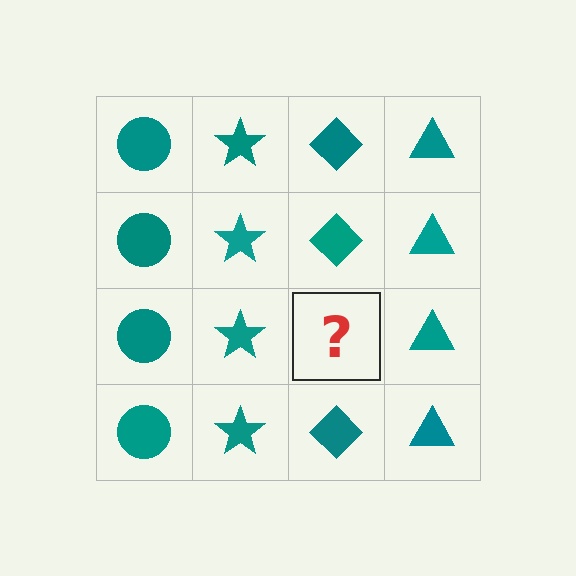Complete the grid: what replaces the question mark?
The question mark should be replaced with a teal diamond.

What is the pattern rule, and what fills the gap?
The rule is that each column has a consistent shape. The gap should be filled with a teal diamond.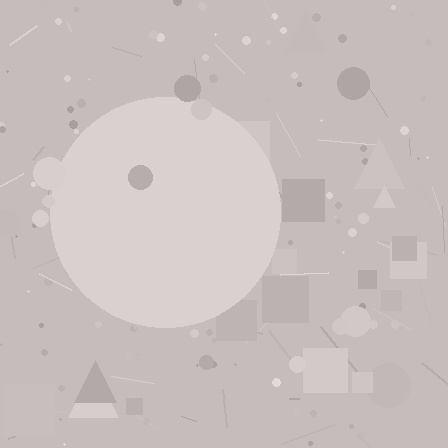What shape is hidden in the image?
A circle is hidden in the image.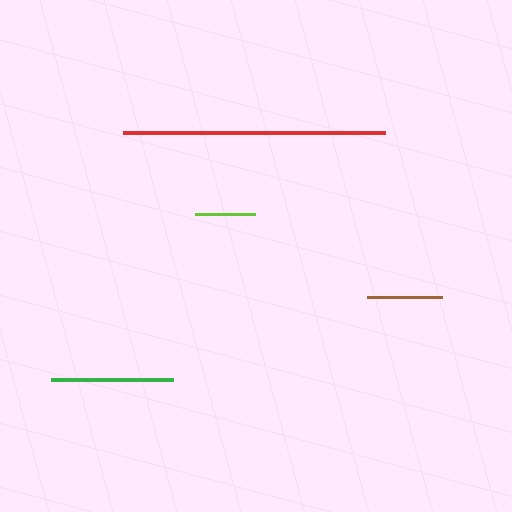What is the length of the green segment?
The green segment is approximately 122 pixels long.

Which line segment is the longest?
The red line is the longest at approximately 262 pixels.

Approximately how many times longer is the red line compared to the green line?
The red line is approximately 2.1 times the length of the green line.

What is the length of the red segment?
The red segment is approximately 262 pixels long.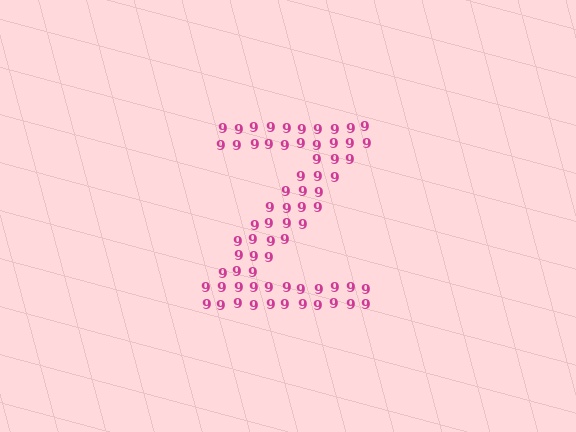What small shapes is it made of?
It is made of small digit 9's.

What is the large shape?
The large shape is the letter Z.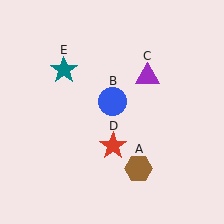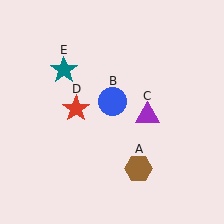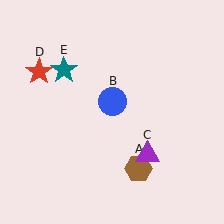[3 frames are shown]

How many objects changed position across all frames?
2 objects changed position: purple triangle (object C), red star (object D).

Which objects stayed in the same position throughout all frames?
Brown hexagon (object A) and blue circle (object B) and teal star (object E) remained stationary.